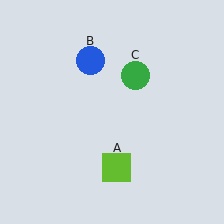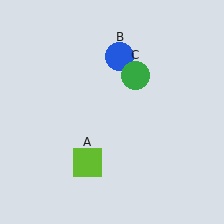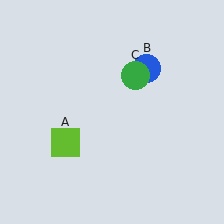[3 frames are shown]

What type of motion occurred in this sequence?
The lime square (object A), blue circle (object B) rotated clockwise around the center of the scene.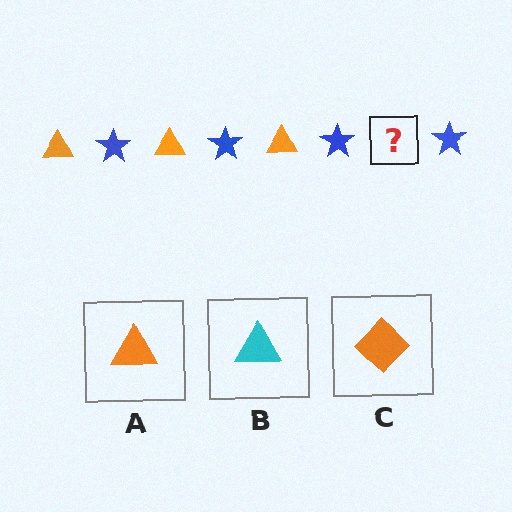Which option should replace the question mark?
Option A.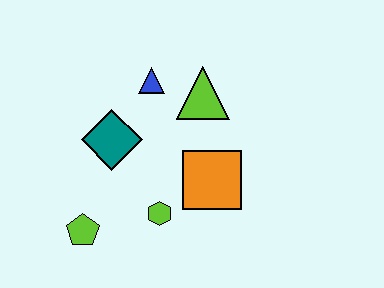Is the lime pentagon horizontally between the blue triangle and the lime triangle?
No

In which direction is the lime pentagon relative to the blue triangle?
The lime pentagon is below the blue triangle.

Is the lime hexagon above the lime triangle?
No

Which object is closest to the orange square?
The lime hexagon is closest to the orange square.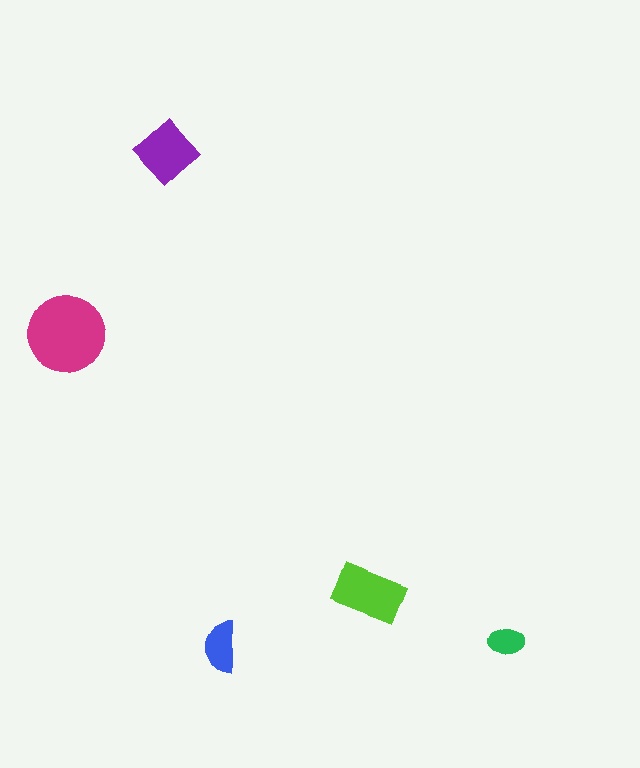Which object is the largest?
The magenta circle.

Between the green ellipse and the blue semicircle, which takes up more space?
The blue semicircle.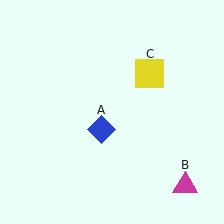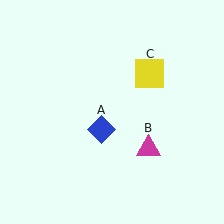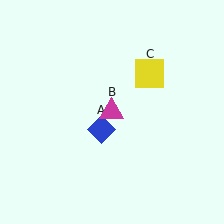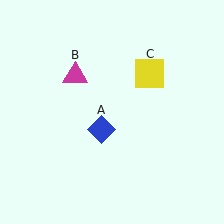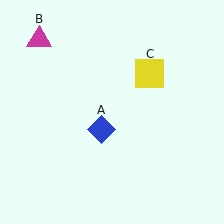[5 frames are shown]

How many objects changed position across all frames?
1 object changed position: magenta triangle (object B).